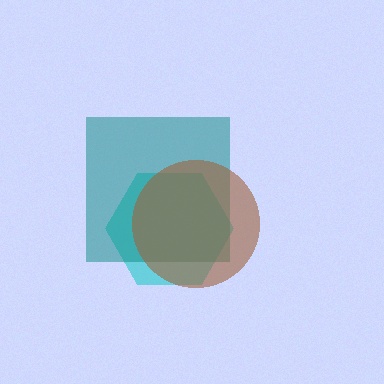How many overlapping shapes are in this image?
There are 3 overlapping shapes in the image.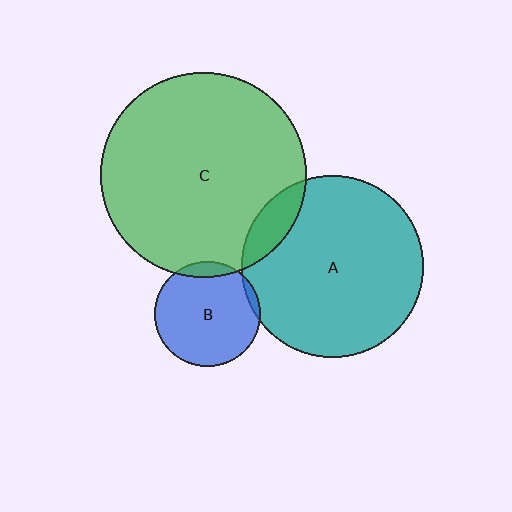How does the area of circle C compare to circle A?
Approximately 1.3 times.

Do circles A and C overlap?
Yes.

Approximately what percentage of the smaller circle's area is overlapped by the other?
Approximately 10%.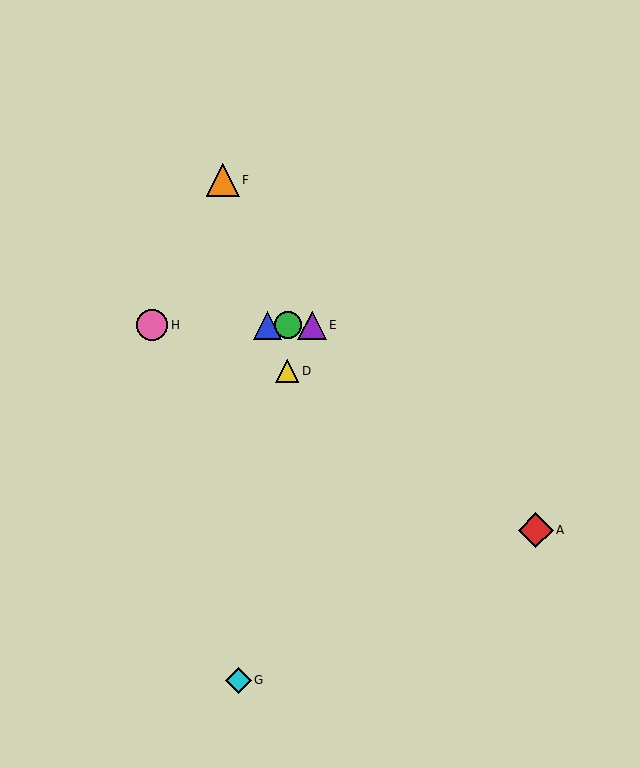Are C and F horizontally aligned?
No, C is at y≈325 and F is at y≈180.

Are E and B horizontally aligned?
Yes, both are at y≈325.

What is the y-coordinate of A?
Object A is at y≈530.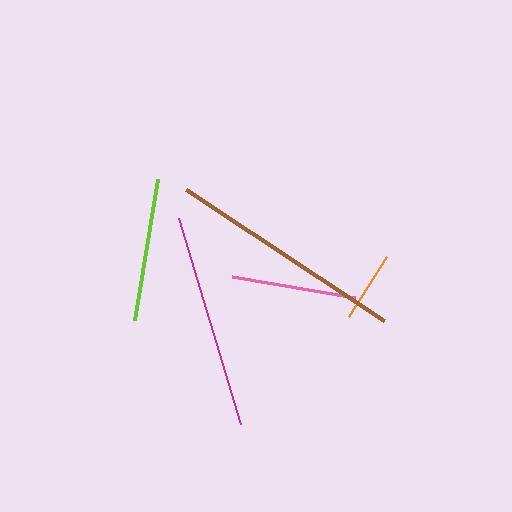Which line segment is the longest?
The brown line is the longest at approximately 237 pixels.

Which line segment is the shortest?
The orange line is the shortest at approximately 71 pixels.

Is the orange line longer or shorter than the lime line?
The lime line is longer than the orange line.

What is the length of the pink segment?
The pink segment is approximately 125 pixels long.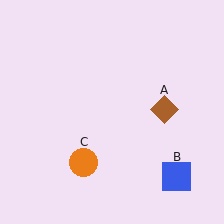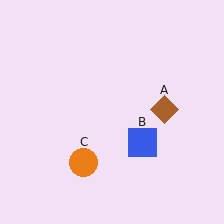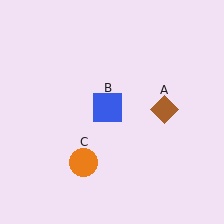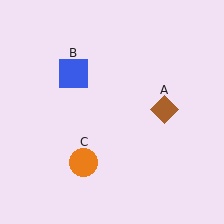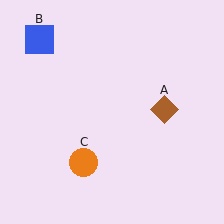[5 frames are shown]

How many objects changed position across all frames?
1 object changed position: blue square (object B).